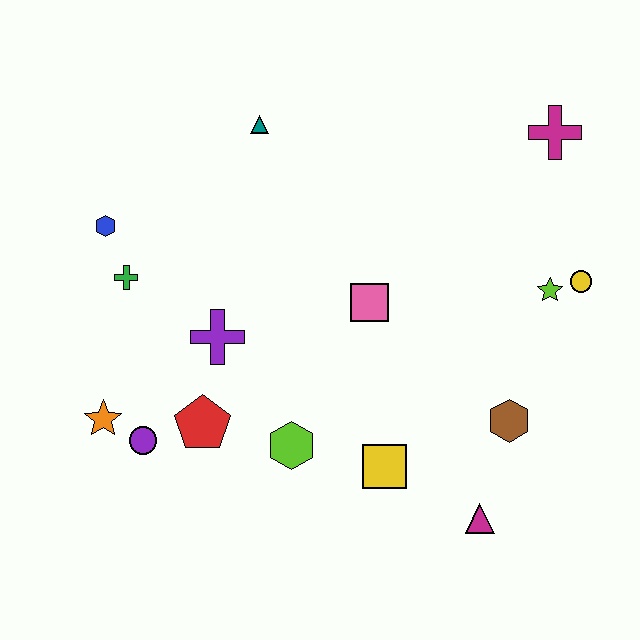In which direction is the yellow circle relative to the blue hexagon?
The yellow circle is to the right of the blue hexagon.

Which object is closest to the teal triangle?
The blue hexagon is closest to the teal triangle.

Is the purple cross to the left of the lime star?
Yes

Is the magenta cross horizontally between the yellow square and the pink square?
No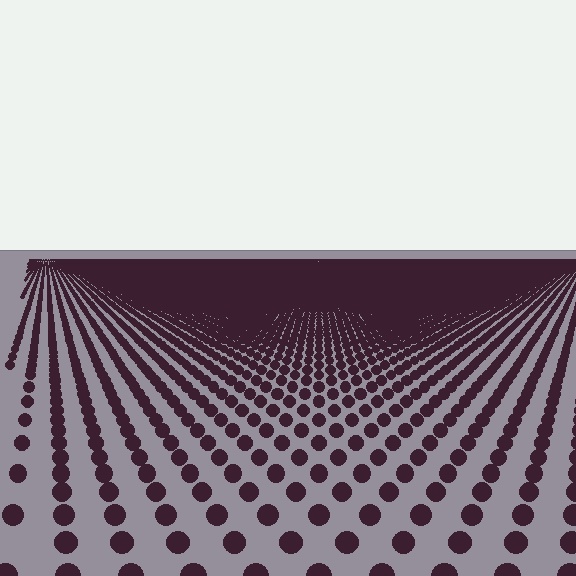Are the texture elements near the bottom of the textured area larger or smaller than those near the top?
Larger. Near the bottom, elements are closer to the viewer and appear at a bigger on-screen size.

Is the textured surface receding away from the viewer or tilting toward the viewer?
The surface is receding away from the viewer. Texture elements get smaller and denser toward the top.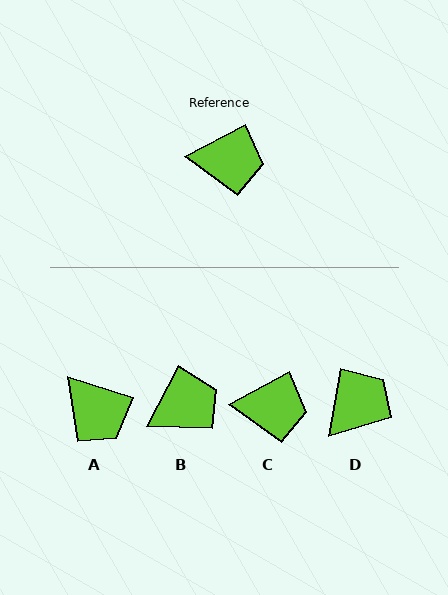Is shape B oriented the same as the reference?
No, it is off by about 34 degrees.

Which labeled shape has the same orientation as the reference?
C.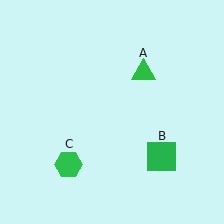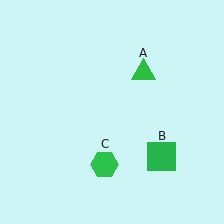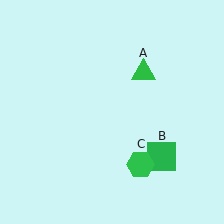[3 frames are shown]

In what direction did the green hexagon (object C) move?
The green hexagon (object C) moved right.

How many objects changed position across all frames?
1 object changed position: green hexagon (object C).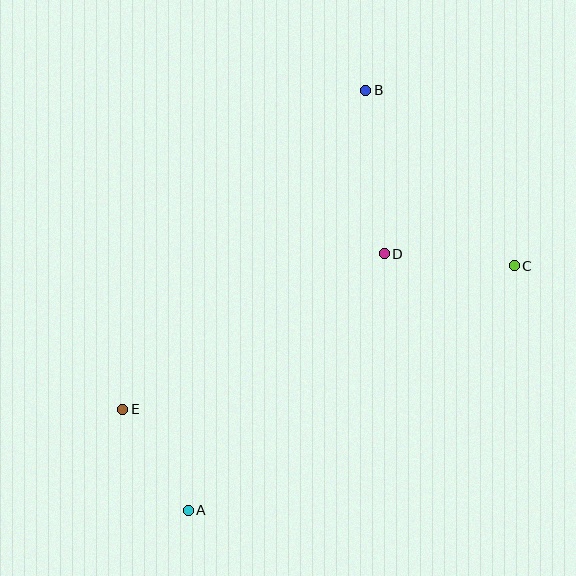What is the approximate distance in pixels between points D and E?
The distance between D and E is approximately 304 pixels.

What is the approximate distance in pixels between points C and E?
The distance between C and E is approximately 417 pixels.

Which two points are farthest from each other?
Points A and B are farthest from each other.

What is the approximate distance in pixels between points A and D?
The distance between A and D is approximately 323 pixels.